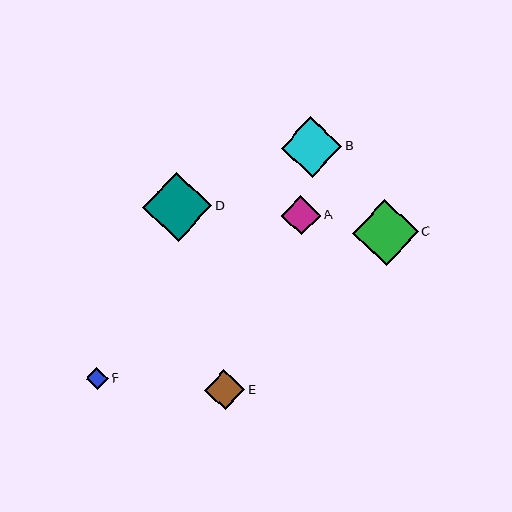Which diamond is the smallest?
Diamond F is the smallest with a size of approximately 23 pixels.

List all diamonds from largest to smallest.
From largest to smallest: D, C, B, E, A, F.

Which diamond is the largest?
Diamond D is the largest with a size of approximately 69 pixels.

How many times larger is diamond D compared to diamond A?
Diamond D is approximately 1.7 times the size of diamond A.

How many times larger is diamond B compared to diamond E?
Diamond B is approximately 1.5 times the size of diamond E.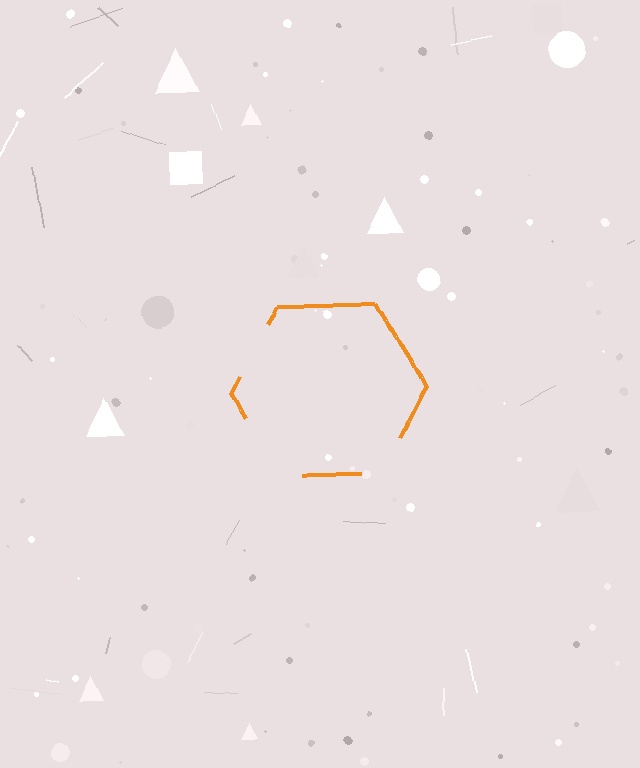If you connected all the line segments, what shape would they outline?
They would outline a hexagon.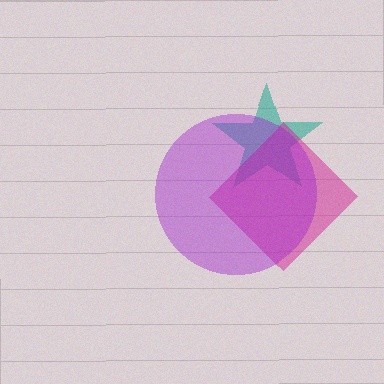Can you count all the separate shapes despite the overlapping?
Yes, there are 3 separate shapes.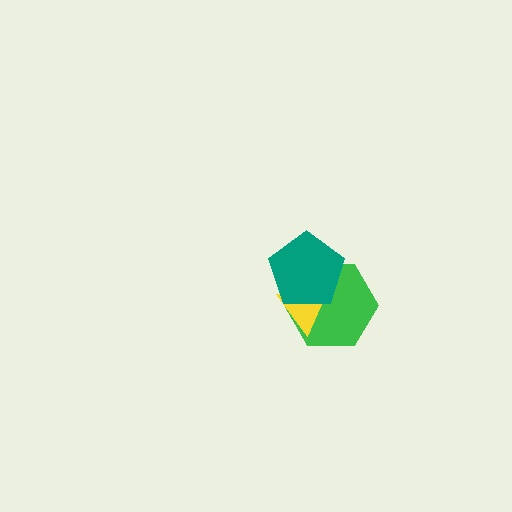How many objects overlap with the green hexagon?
2 objects overlap with the green hexagon.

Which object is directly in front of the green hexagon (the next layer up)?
The yellow triangle is directly in front of the green hexagon.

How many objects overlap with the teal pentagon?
2 objects overlap with the teal pentagon.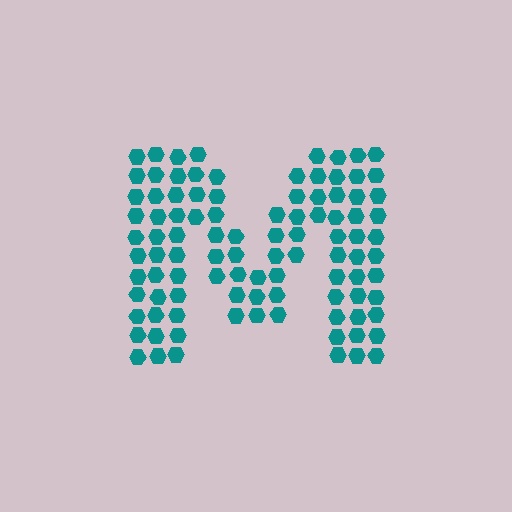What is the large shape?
The large shape is the letter M.